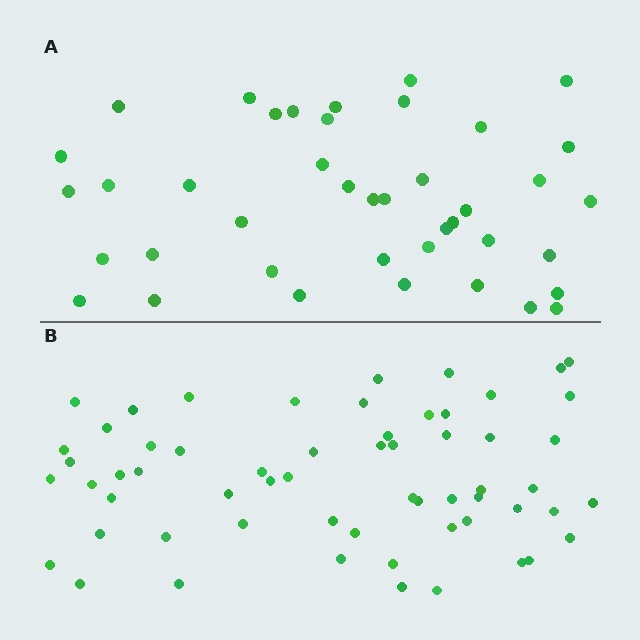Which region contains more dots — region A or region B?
Region B (the bottom region) has more dots.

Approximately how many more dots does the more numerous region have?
Region B has approximately 20 more dots than region A.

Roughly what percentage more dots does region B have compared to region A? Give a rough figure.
About 45% more.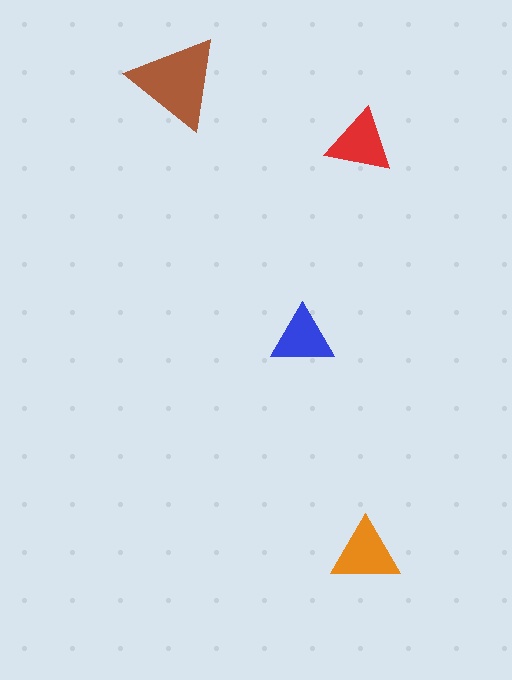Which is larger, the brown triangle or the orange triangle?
The brown one.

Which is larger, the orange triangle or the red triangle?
The orange one.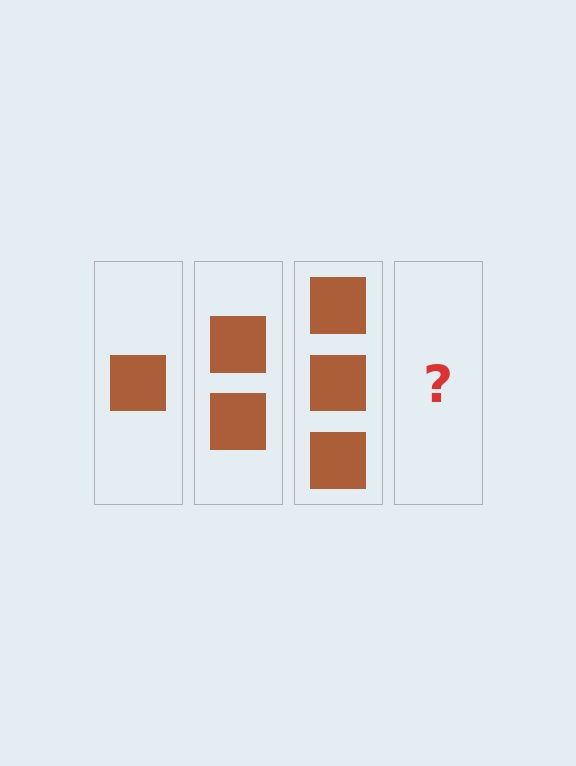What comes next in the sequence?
The next element should be 4 squares.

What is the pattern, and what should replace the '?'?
The pattern is that each step adds one more square. The '?' should be 4 squares.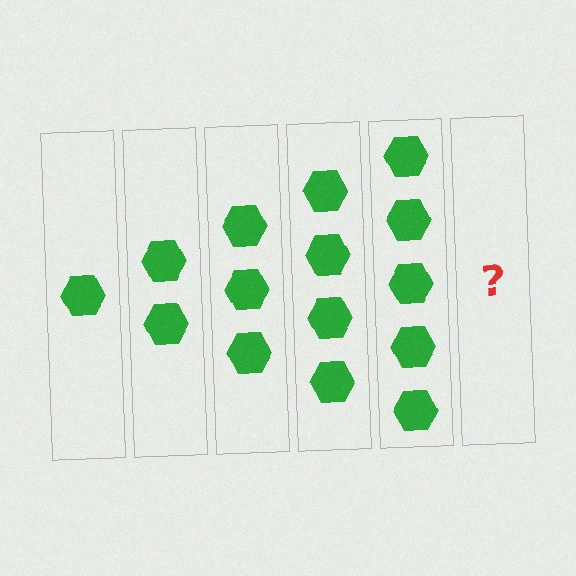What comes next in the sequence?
The next element should be 6 hexagons.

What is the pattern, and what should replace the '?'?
The pattern is that each step adds one more hexagon. The '?' should be 6 hexagons.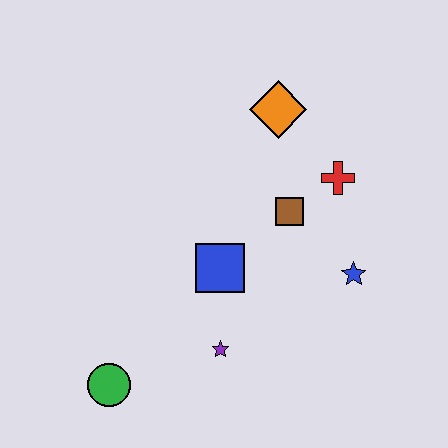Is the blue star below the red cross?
Yes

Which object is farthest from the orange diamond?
The green circle is farthest from the orange diamond.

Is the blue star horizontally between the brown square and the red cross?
No